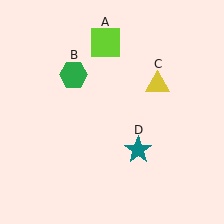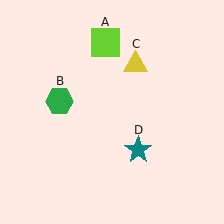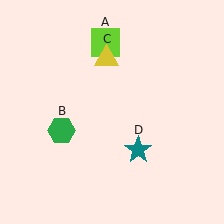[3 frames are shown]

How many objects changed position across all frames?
2 objects changed position: green hexagon (object B), yellow triangle (object C).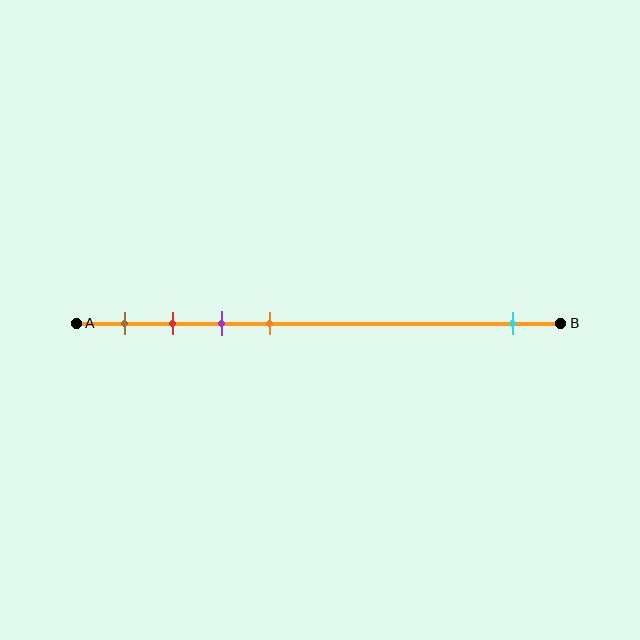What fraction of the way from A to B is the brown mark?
The brown mark is approximately 10% (0.1) of the way from A to B.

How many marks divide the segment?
There are 5 marks dividing the segment.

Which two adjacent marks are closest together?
The red and purple marks are the closest adjacent pair.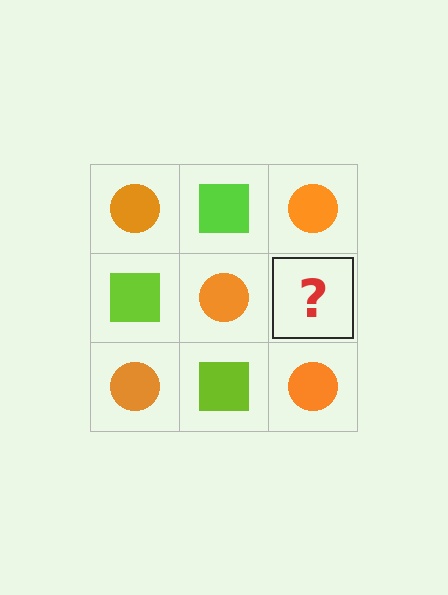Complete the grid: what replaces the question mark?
The question mark should be replaced with a lime square.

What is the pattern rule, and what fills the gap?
The rule is that it alternates orange circle and lime square in a checkerboard pattern. The gap should be filled with a lime square.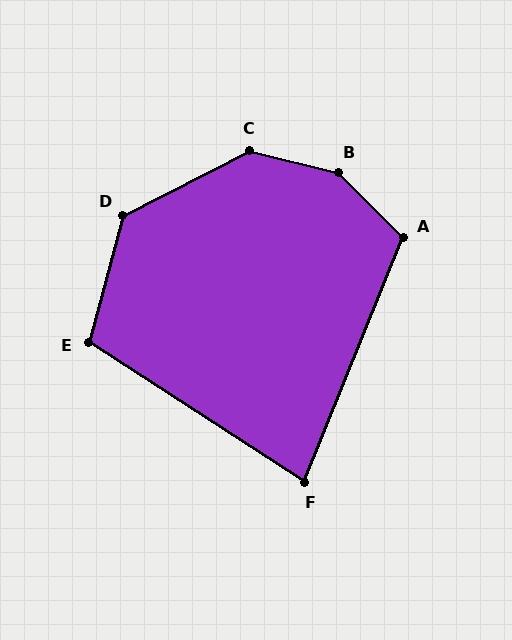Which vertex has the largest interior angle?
B, at approximately 148 degrees.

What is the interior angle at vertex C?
Approximately 139 degrees (obtuse).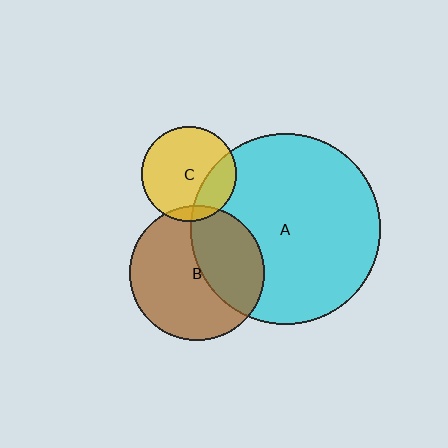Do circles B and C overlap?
Yes.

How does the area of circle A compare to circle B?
Approximately 2.0 times.